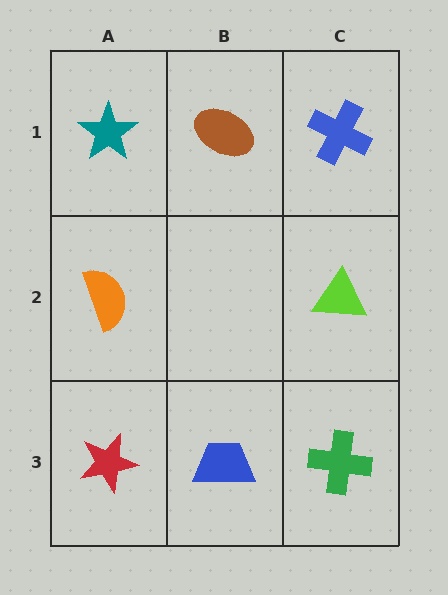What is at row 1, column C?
A blue cross.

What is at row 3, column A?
A red star.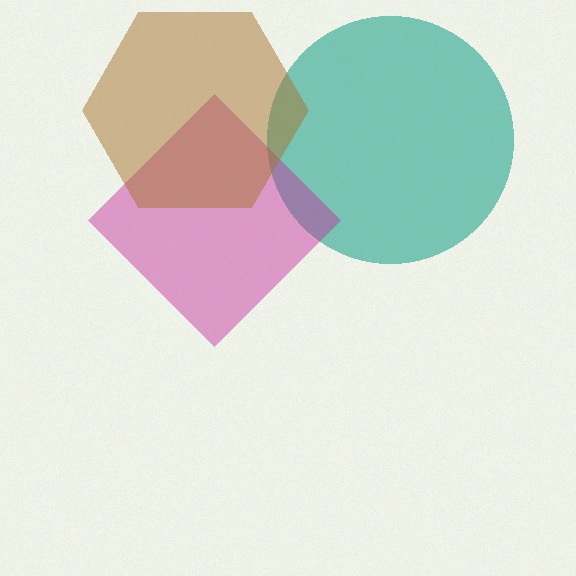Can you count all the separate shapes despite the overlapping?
Yes, there are 3 separate shapes.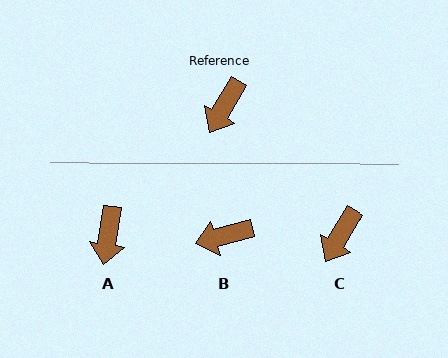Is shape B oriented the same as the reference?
No, it is off by about 44 degrees.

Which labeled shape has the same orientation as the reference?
C.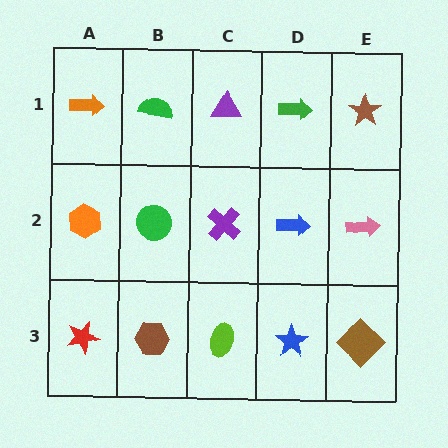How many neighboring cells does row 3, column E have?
2.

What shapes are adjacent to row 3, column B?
A green circle (row 2, column B), a red star (row 3, column A), a lime ellipse (row 3, column C).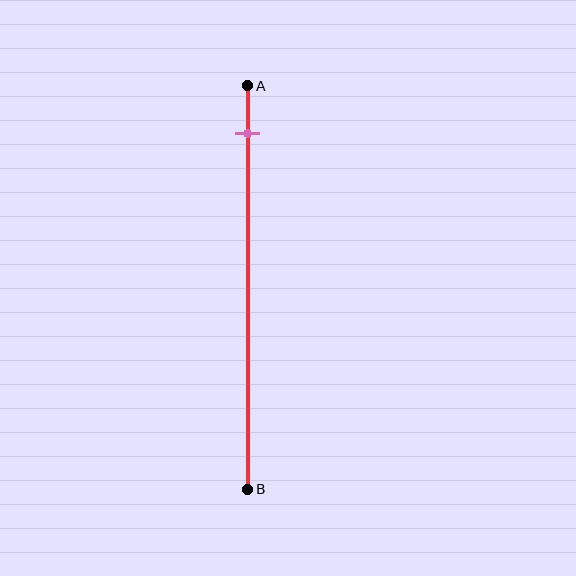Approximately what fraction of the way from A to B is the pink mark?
The pink mark is approximately 10% of the way from A to B.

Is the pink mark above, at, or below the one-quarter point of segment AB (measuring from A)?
The pink mark is above the one-quarter point of segment AB.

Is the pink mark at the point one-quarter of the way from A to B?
No, the mark is at about 10% from A, not at the 25% one-quarter point.